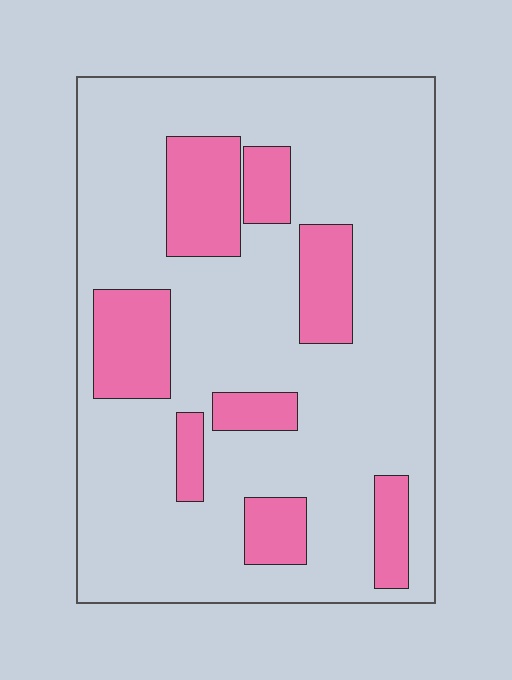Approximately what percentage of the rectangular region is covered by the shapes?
Approximately 20%.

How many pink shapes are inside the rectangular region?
8.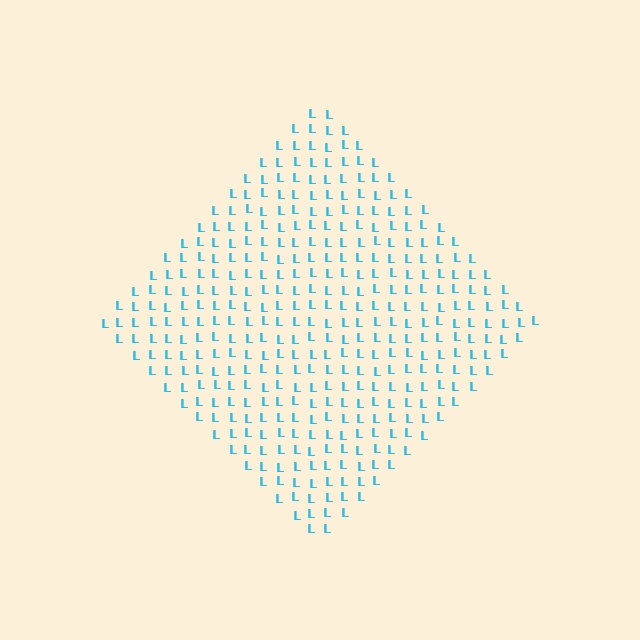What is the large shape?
The large shape is a diamond.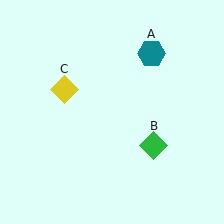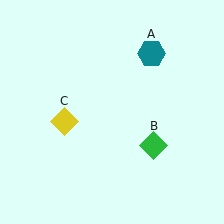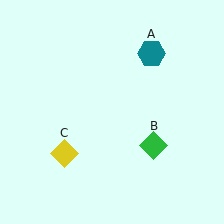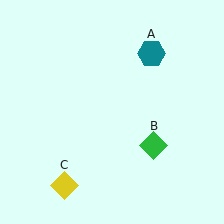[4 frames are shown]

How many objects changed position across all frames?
1 object changed position: yellow diamond (object C).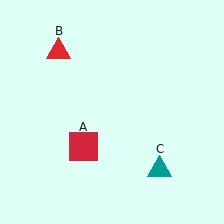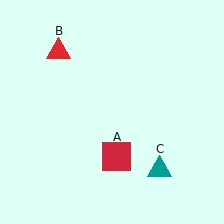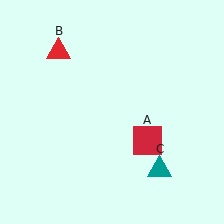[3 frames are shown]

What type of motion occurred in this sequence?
The red square (object A) rotated counterclockwise around the center of the scene.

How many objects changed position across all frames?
1 object changed position: red square (object A).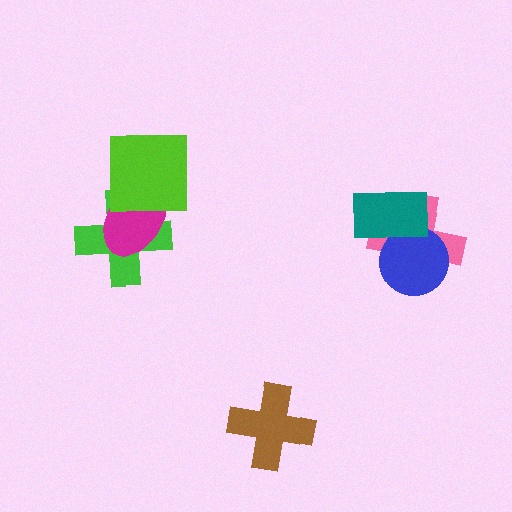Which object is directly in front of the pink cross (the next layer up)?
The blue circle is directly in front of the pink cross.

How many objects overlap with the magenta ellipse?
2 objects overlap with the magenta ellipse.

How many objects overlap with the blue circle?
2 objects overlap with the blue circle.